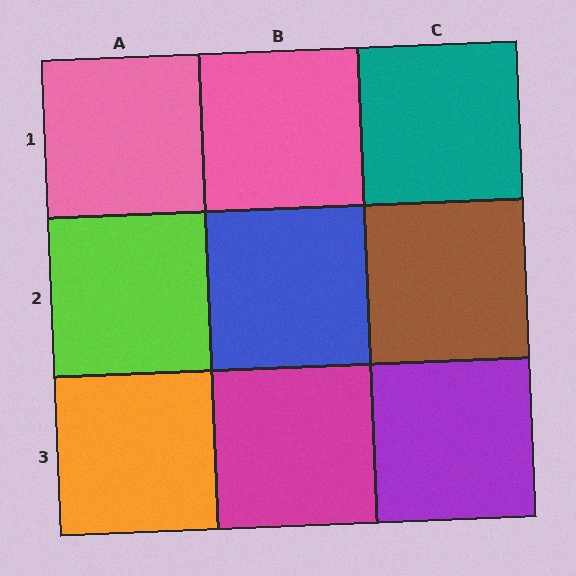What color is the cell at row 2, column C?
Brown.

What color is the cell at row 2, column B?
Blue.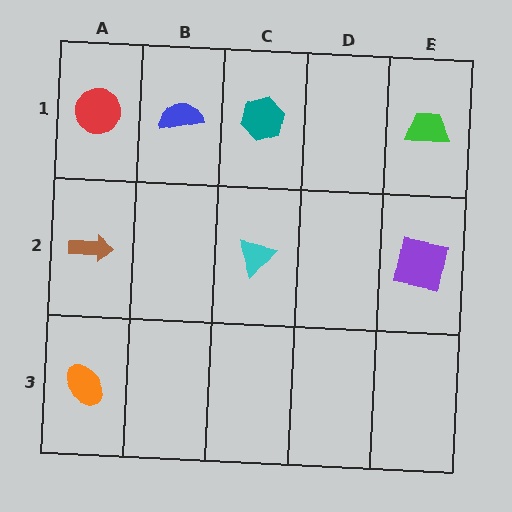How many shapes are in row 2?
3 shapes.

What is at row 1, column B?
A blue semicircle.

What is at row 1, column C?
A teal hexagon.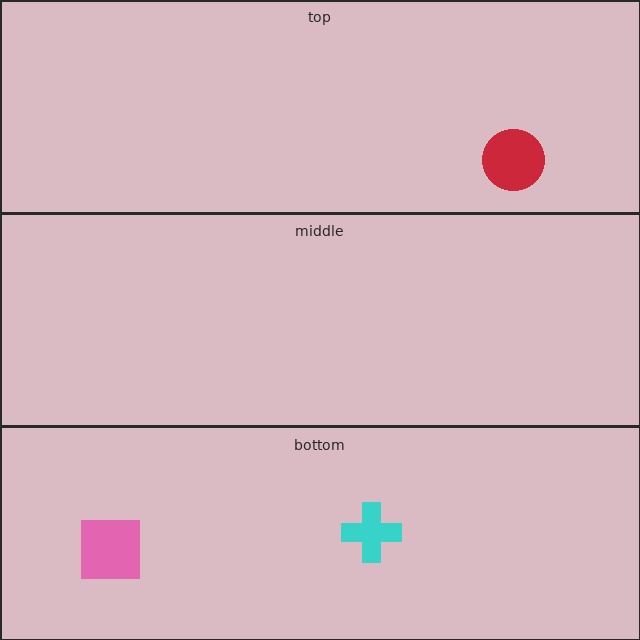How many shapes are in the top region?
1.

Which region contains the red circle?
The top region.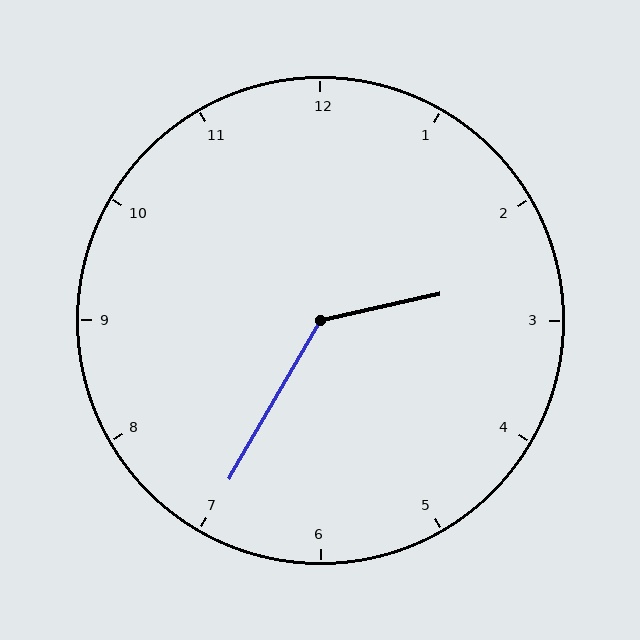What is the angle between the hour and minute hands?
Approximately 132 degrees.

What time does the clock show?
2:35.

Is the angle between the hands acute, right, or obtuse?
It is obtuse.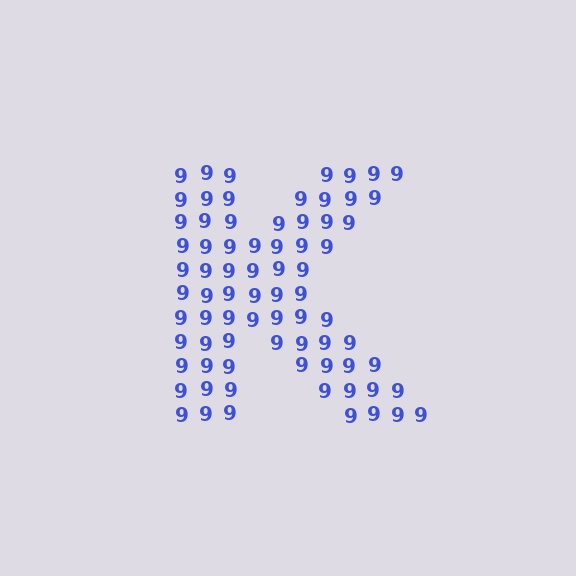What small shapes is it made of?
It is made of small digit 9's.